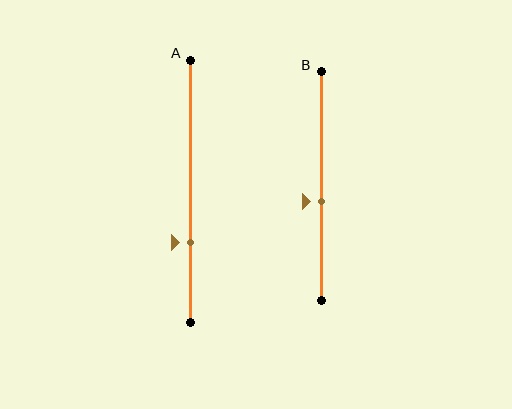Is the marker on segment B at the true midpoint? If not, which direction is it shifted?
No, the marker on segment B is shifted downward by about 7% of the segment length.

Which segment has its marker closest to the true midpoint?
Segment B has its marker closest to the true midpoint.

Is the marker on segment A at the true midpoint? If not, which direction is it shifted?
No, the marker on segment A is shifted downward by about 19% of the segment length.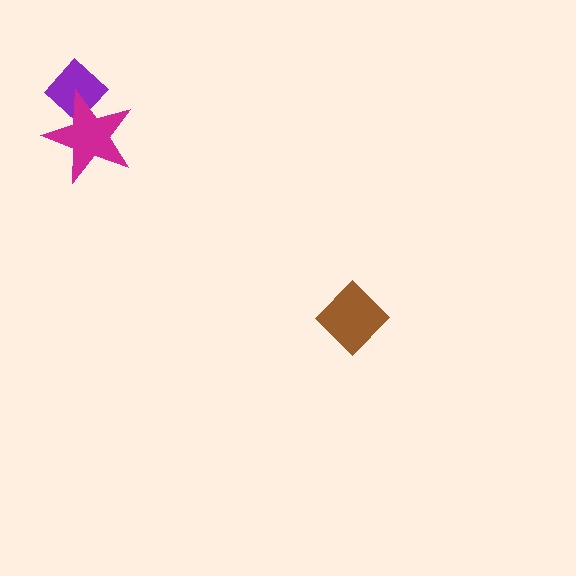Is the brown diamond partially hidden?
No, no other shape covers it.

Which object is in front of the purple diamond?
The magenta star is in front of the purple diamond.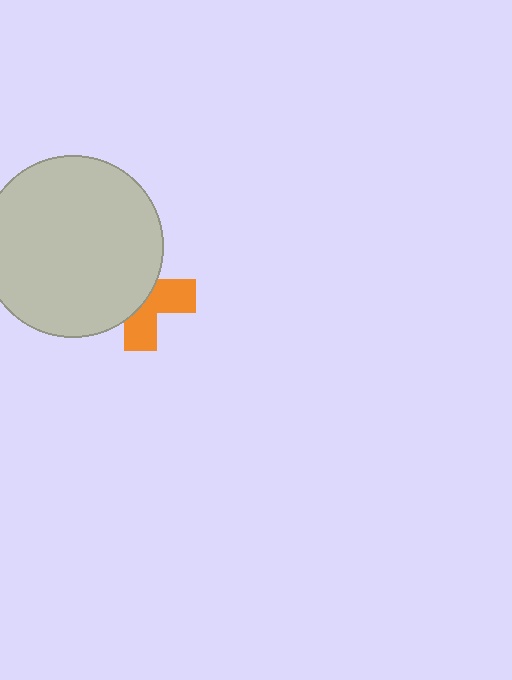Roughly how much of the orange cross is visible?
About half of it is visible (roughly 45%).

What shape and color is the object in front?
The object in front is a light gray circle.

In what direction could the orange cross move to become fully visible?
The orange cross could move right. That would shift it out from behind the light gray circle entirely.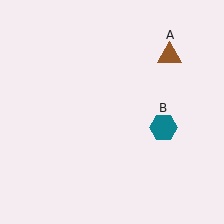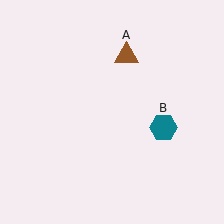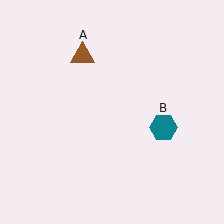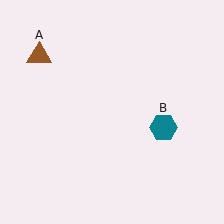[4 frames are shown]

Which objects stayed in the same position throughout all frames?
Teal hexagon (object B) remained stationary.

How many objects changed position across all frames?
1 object changed position: brown triangle (object A).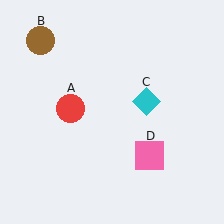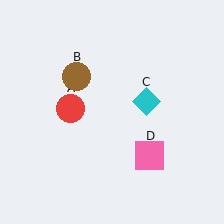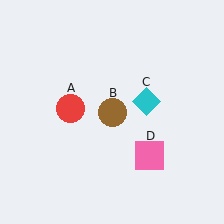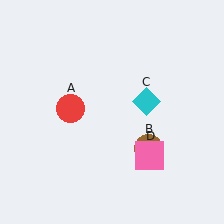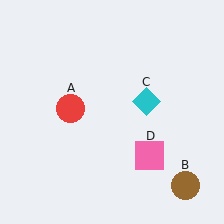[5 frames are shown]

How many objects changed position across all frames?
1 object changed position: brown circle (object B).